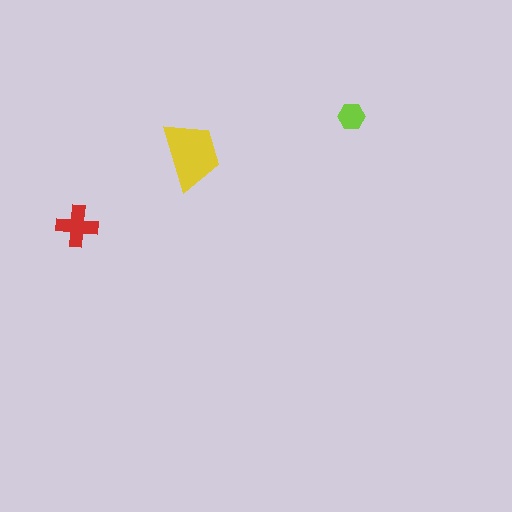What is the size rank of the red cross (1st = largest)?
2nd.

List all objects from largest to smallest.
The yellow trapezoid, the red cross, the lime hexagon.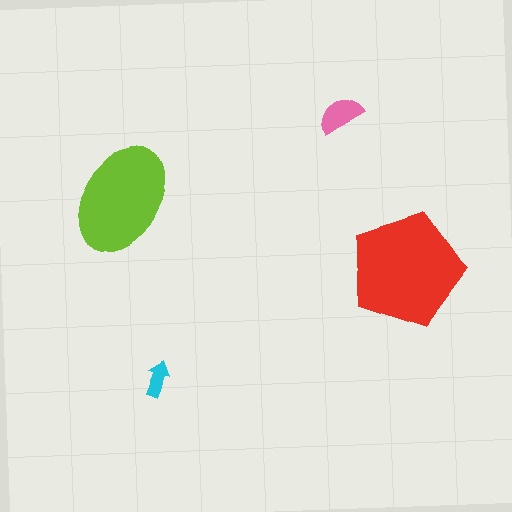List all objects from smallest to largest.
The cyan arrow, the pink semicircle, the lime ellipse, the red pentagon.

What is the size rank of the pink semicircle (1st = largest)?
3rd.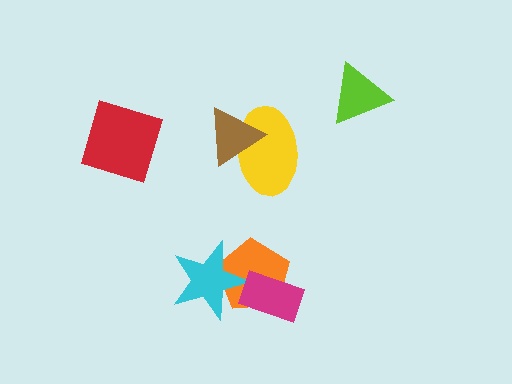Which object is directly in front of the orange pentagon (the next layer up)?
The cyan star is directly in front of the orange pentagon.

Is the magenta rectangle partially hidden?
No, no other shape covers it.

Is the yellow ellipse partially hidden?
Yes, it is partially covered by another shape.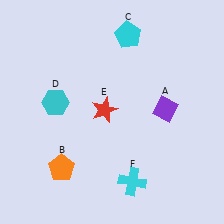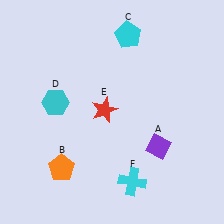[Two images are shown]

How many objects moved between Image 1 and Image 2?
1 object moved between the two images.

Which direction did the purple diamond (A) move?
The purple diamond (A) moved down.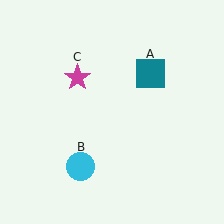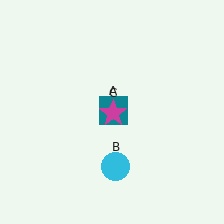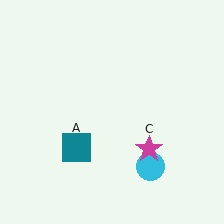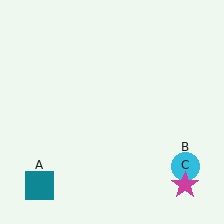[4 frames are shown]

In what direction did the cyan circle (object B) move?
The cyan circle (object B) moved right.